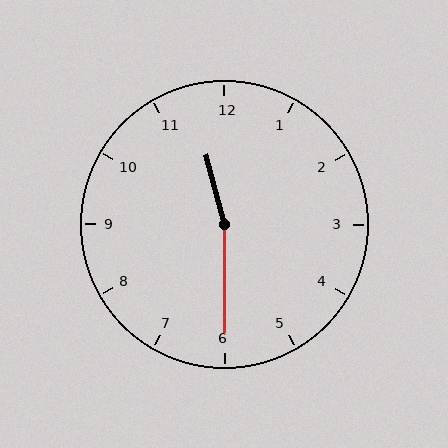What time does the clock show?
11:30.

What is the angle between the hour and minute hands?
Approximately 165 degrees.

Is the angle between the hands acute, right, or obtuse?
It is obtuse.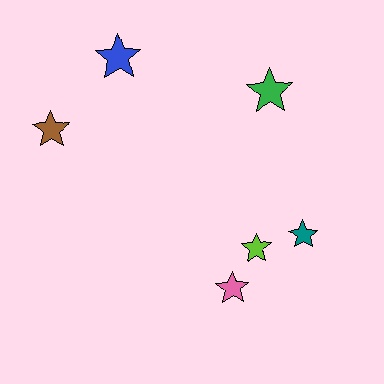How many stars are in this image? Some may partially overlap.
There are 6 stars.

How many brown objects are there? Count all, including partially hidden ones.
There is 1 brown object.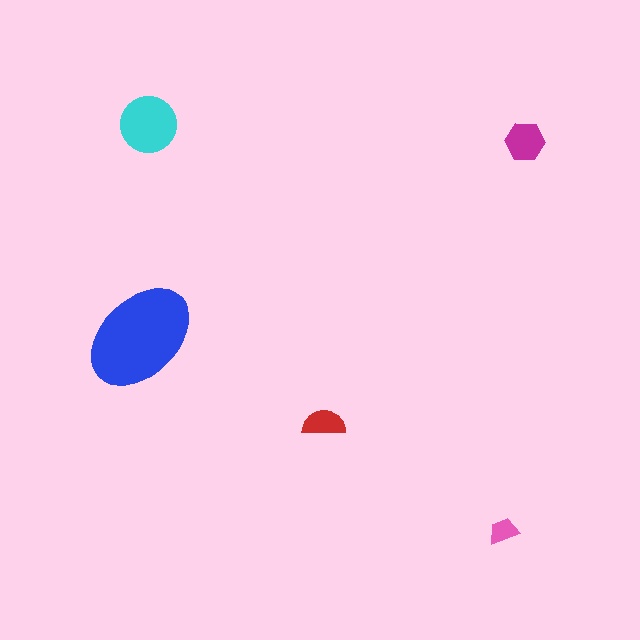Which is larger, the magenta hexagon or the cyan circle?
The cyan circle.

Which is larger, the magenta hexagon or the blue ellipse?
The blue ellipse.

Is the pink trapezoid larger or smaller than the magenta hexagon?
Smaller.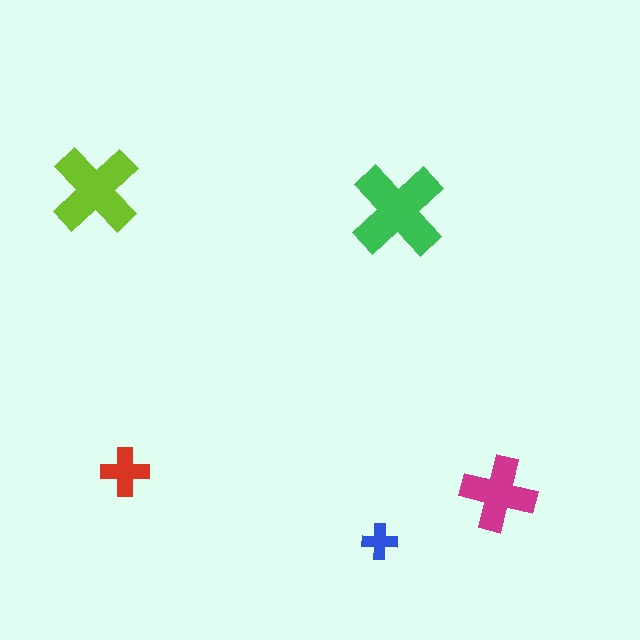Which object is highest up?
The lime cross is topmost.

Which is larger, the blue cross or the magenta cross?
The magenta one.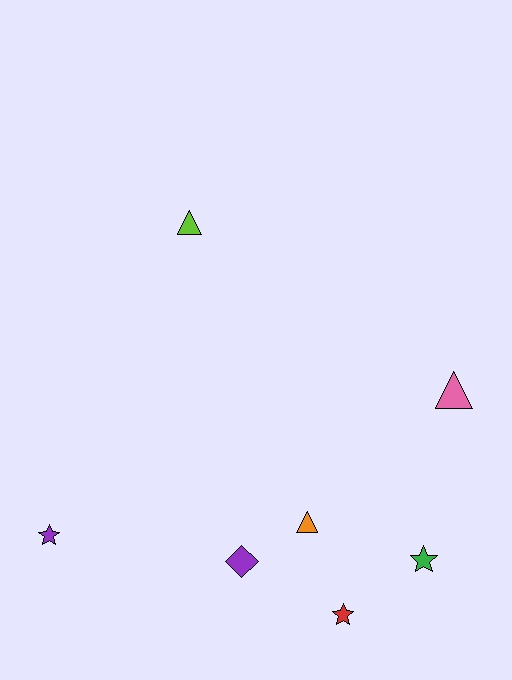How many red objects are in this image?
There is 1 red object.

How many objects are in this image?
There are 7 objects.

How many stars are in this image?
There are 3 stars.